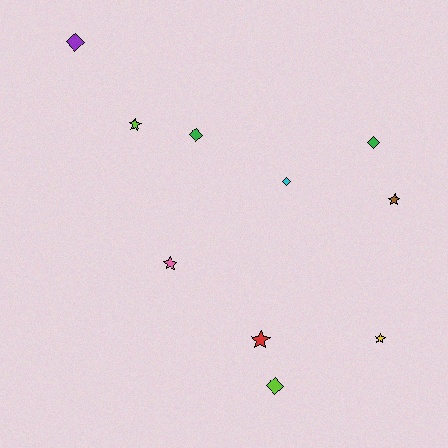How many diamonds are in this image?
There are 5 diamonds.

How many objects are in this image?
There are 10 objects.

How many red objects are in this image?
There is 1 red object.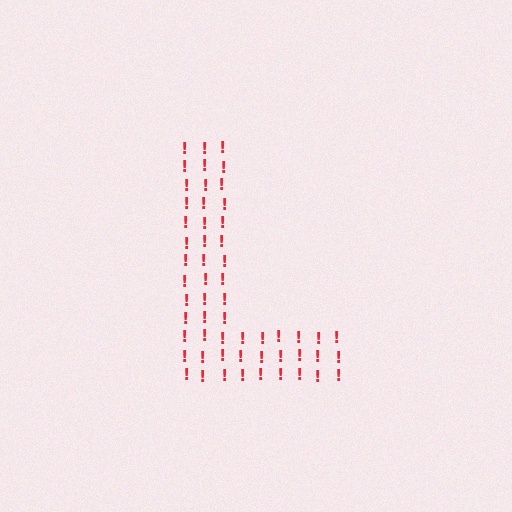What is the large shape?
The large shape is the letter L.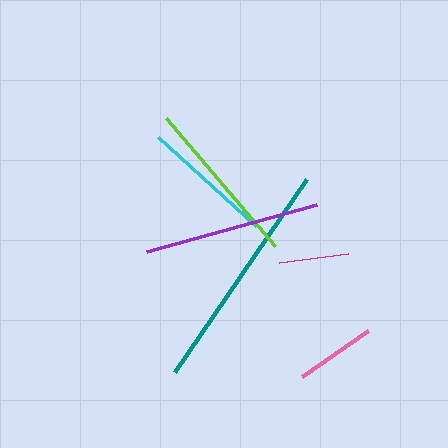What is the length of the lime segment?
The lime segment is approximately 168 pixels long.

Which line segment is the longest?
The teal line is the longest at approximately 233 pixels.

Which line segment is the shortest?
The magenta line is the shortest at approximately 69 pixels.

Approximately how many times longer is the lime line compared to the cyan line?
The lime line is approximately 1.3 times the length of the cyan line.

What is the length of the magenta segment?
The magenta segment is approximately 69 pixels long.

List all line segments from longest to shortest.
From longest to shortest: teal, purple, lime, cyan, pink, magenta.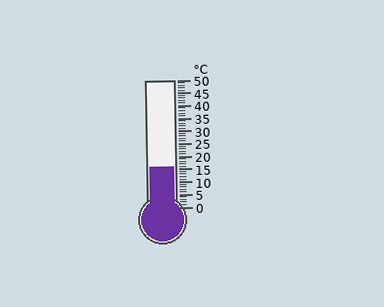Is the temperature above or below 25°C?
The temperature is below 25°C.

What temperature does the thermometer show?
The thermometer shows approximately 16°C.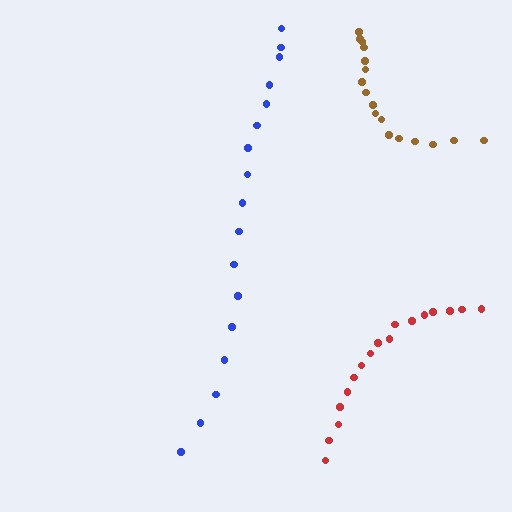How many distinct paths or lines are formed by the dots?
There are 3 distinct paths.